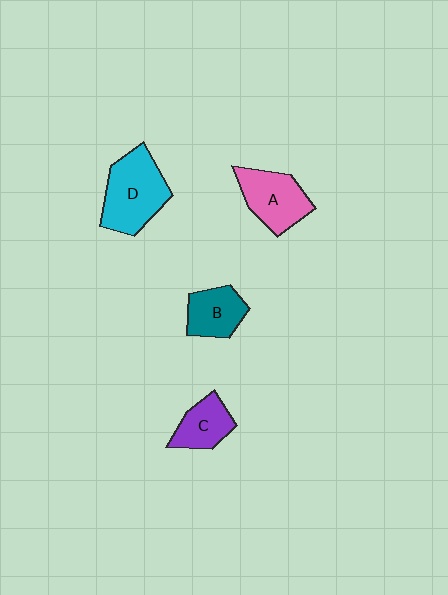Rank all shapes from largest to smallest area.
From largest to smallest: D (cyan), A (pink), B (teal), C (purple).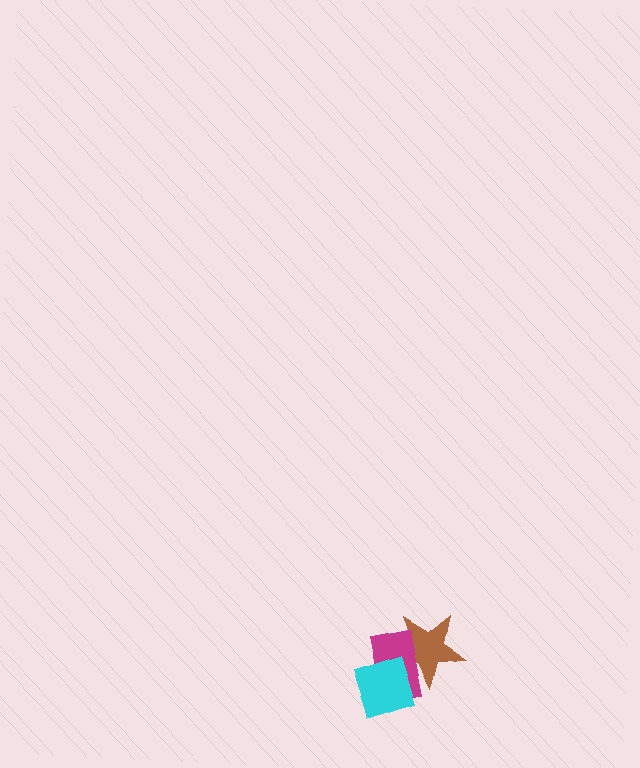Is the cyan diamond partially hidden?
No, no other shape covers it.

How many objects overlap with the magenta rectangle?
2 objects overlap with the magenta rectangle.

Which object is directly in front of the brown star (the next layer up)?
The magenta rectangle is directly in front of the brown star.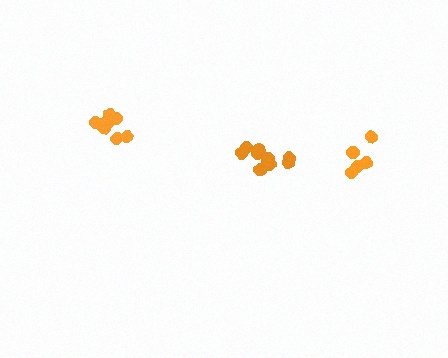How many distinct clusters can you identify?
There are 3 distinct clusters.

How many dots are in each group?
Group 1: 5 dots, Group 2: 9 dots, Group 3: 11 dots (25 total).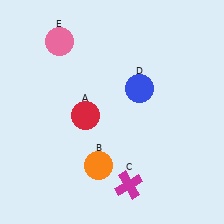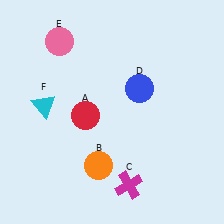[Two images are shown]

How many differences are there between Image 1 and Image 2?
There is 1 difference between the two images.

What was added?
A cyan triangle (F) was added in Image 2.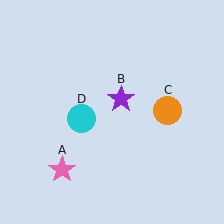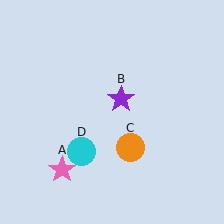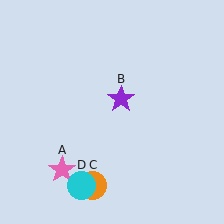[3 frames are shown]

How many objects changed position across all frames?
2 objects changed position: orange circle (object C), cyan circle (object D).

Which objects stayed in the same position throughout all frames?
Pink star (object A) and purple star (object B) remained stationary.